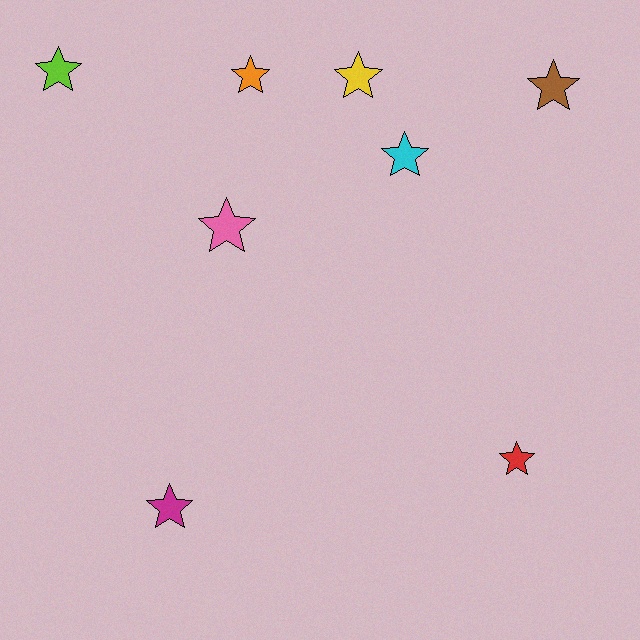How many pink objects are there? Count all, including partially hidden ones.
There is 1 pink object.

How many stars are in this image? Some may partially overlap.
There are 8 stars.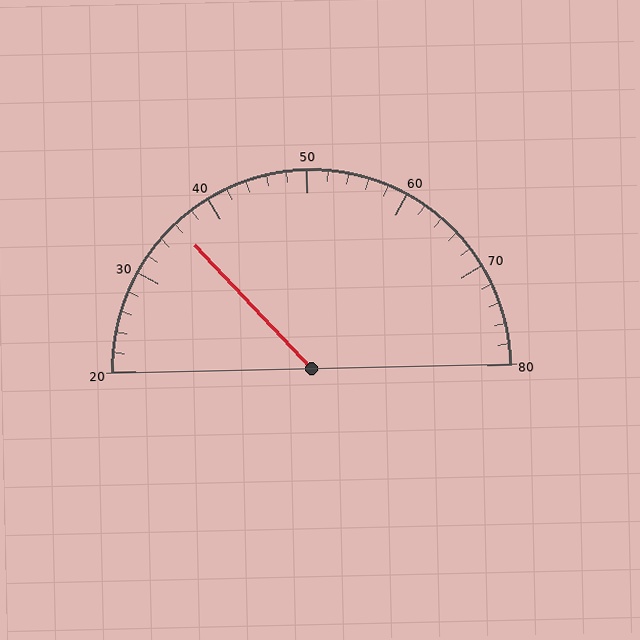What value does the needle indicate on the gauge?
The needle indicates approximately 36.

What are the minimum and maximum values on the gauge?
The gauge ranges from 20 to 80.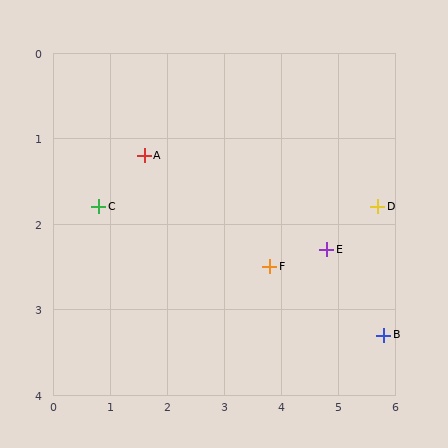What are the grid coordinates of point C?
Point C is at approximately (0.8, 1.8).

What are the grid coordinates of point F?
Point F is at approximately (3.8, 2.5).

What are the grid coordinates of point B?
Point B is at approximately (5.8, 3.3).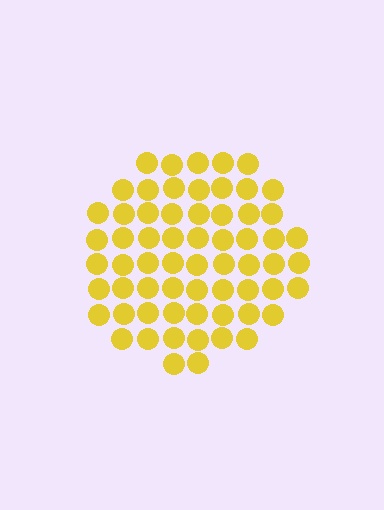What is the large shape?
The large shape is a circle.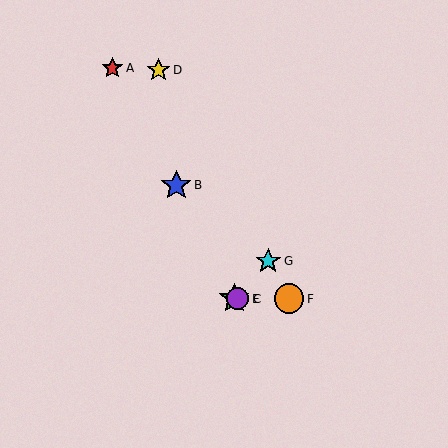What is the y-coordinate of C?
Object C is at y≈299.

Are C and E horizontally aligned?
Yes, both are at y≈299.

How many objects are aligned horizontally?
3 objects (C, E, F) are aligned horizontally.